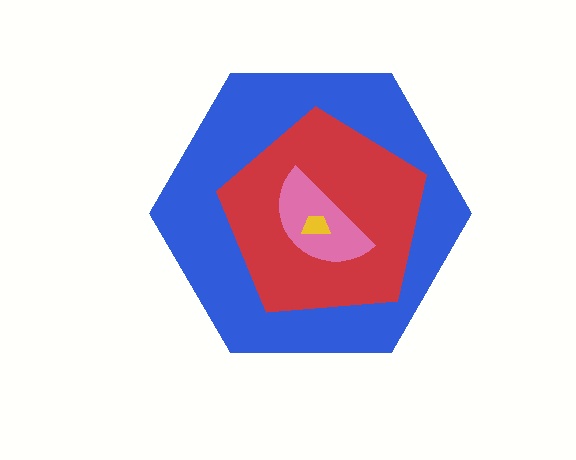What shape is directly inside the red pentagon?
The pink semicircle.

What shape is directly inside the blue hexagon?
The red pentagon.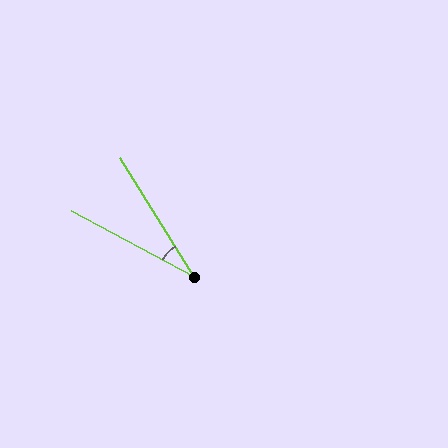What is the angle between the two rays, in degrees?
Approximately 30 degrees.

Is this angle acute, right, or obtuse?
It is acute.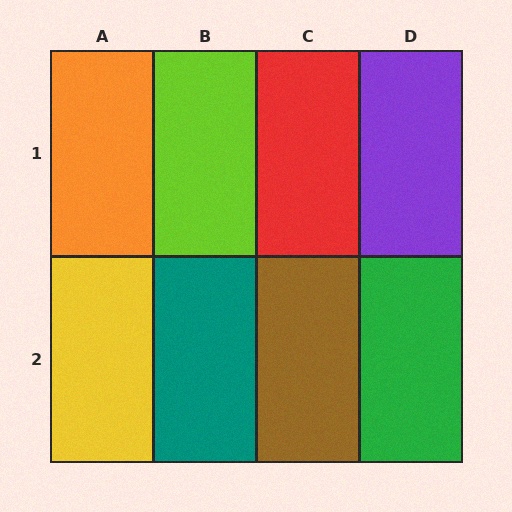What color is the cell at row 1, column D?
Purple.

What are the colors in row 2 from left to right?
Yellow, teal, brown, green.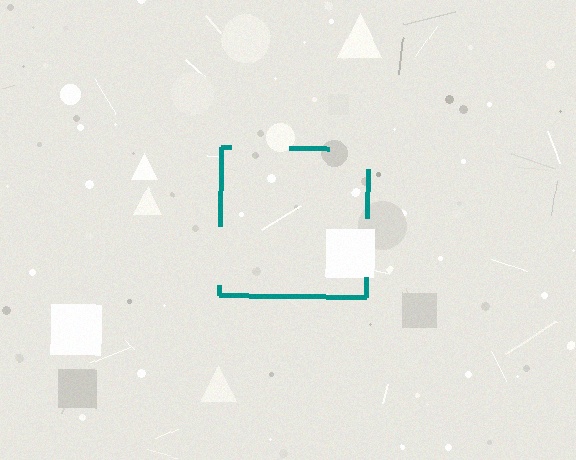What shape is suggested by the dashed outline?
The dashed outline suggests a square.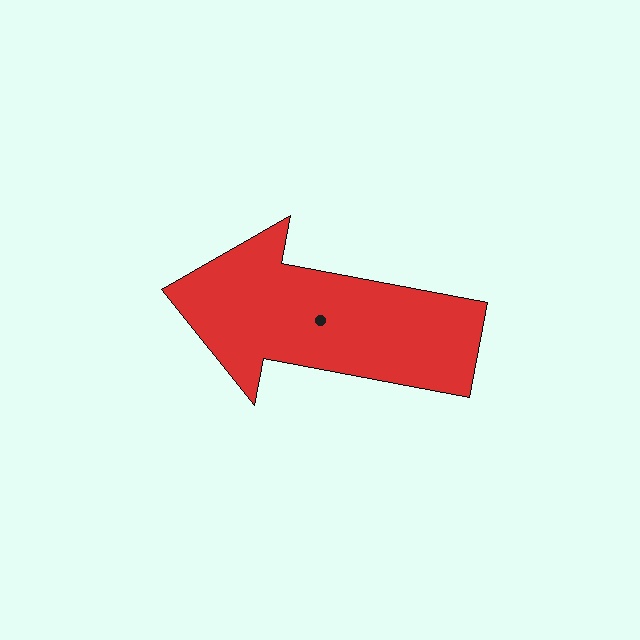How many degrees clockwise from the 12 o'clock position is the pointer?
Approximately 281 degrees.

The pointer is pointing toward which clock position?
Roughly 9 o'clock.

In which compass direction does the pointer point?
West.